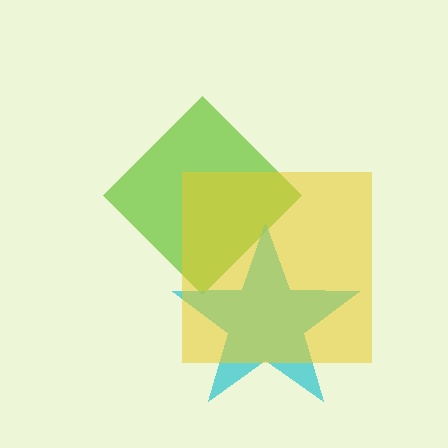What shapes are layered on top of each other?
The layered shapes are: a lime diamond, a cyan star, a yellow square.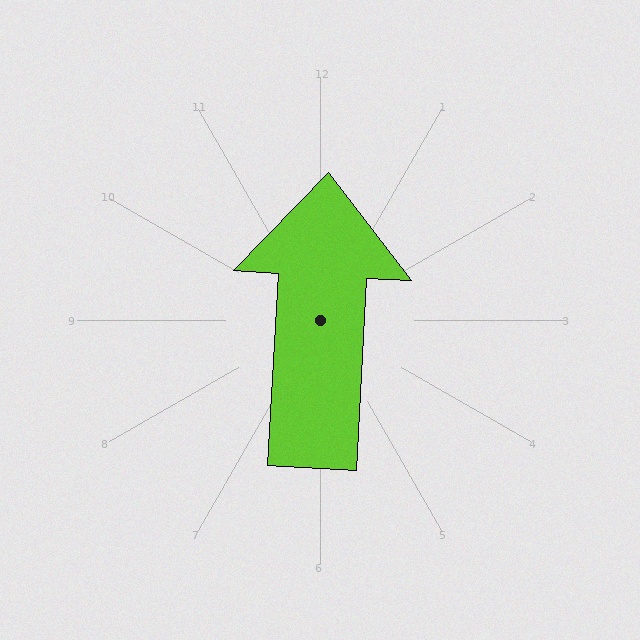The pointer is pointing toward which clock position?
Roughly 12 o'clock.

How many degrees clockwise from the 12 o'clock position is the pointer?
Approximately 3 degrees.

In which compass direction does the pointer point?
North.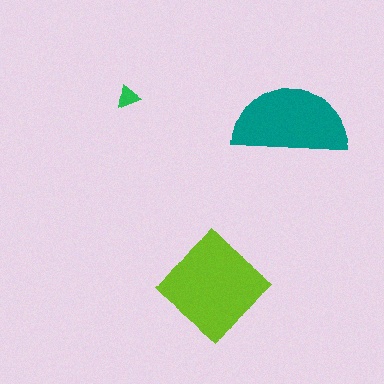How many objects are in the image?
There are 3 objects in the image.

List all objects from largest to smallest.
The lime diamond, the teal semicircle, the green triangle.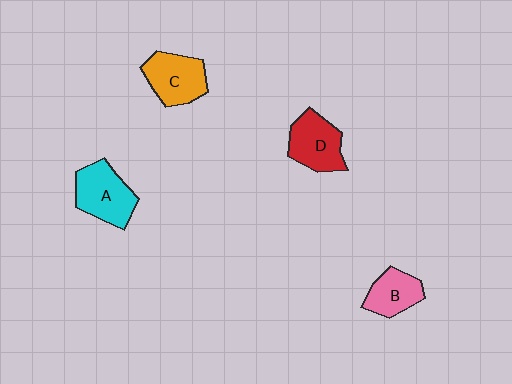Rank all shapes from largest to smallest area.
From largest to smallest: A (cyan), C (orange), D (red), B (pink).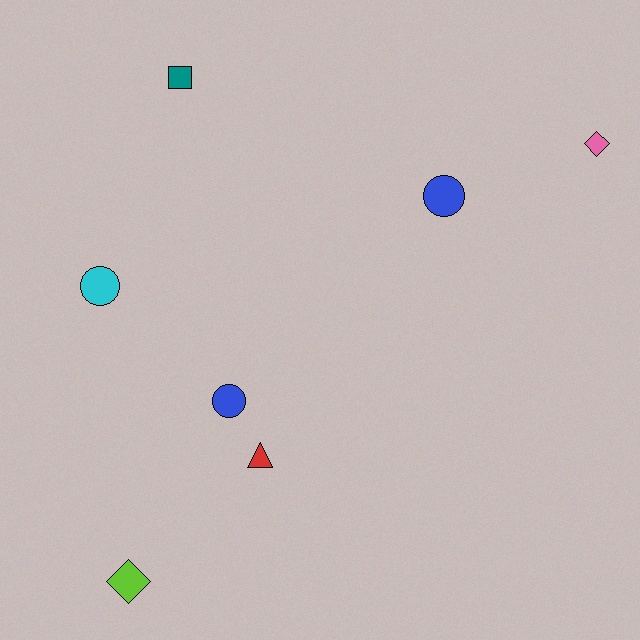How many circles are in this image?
There are 3 circles.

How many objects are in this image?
There are 7 objects.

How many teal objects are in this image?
There is 1 teal object.